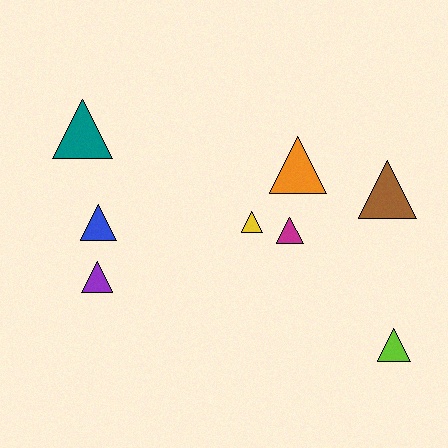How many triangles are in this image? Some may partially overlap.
There are 8 triangles.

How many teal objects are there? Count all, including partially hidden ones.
There is 1 teal object.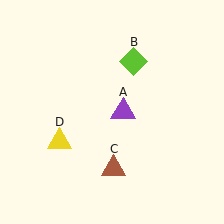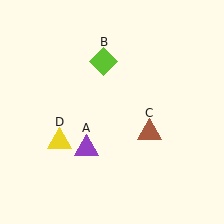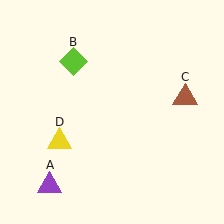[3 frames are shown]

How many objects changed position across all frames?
3 objects changed position: purple triangle (object A), lime diamond (object B), brown triangle (object C).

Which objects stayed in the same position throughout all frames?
Yellow triangle (object D) remained stationary.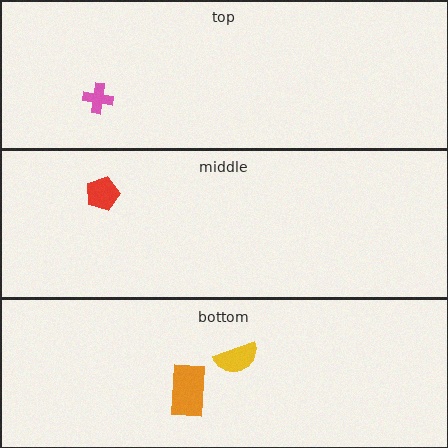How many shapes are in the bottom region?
2.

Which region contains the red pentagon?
The middle region.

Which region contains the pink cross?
The top region.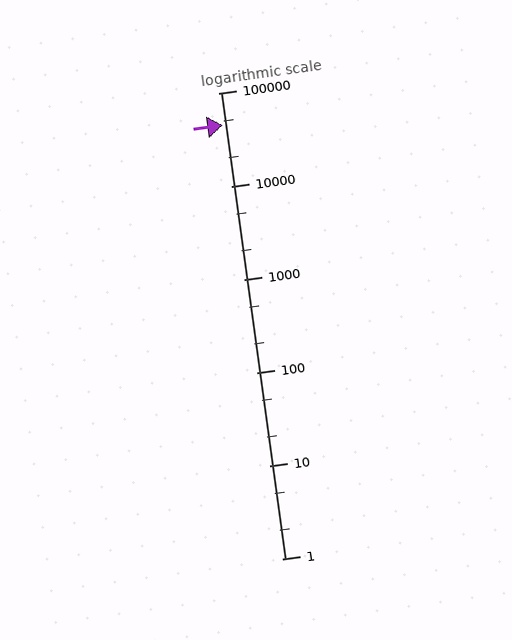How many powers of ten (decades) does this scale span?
The scale spans 5 decades, from 1 to 100000.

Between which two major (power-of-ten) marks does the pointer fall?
The pointer is between 10000 and 100000.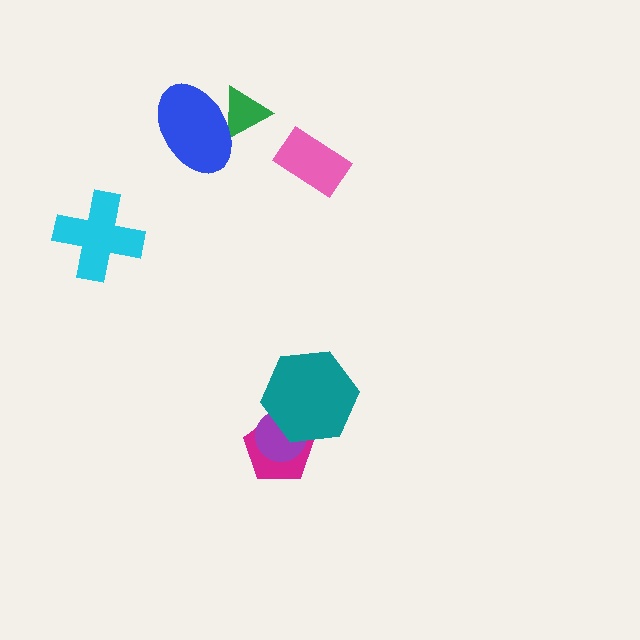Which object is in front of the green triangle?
The blue ellipse is in front of the green triangle.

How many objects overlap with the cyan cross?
0 objects overlap with the cyan cross.